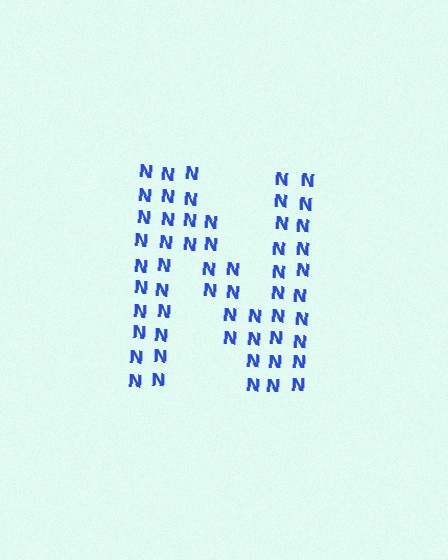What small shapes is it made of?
It is made of small letter N's.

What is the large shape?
The large shape is the letter N.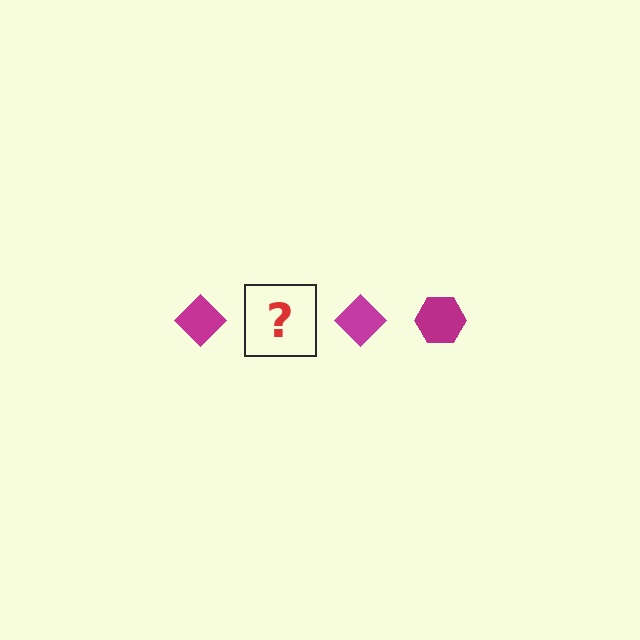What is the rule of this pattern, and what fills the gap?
The rule is that the pattern cycles through diamond, hexagon shapes in magenta. The gap should be filled with a magenta hexagon.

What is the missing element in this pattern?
The missing element is a magenta hexagon.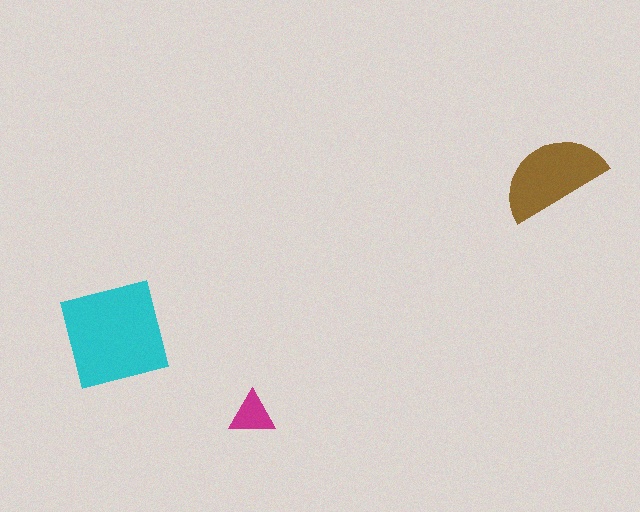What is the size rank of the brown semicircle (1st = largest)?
2nd.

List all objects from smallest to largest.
The magenta triangle, the brown semicircle, the cyan square.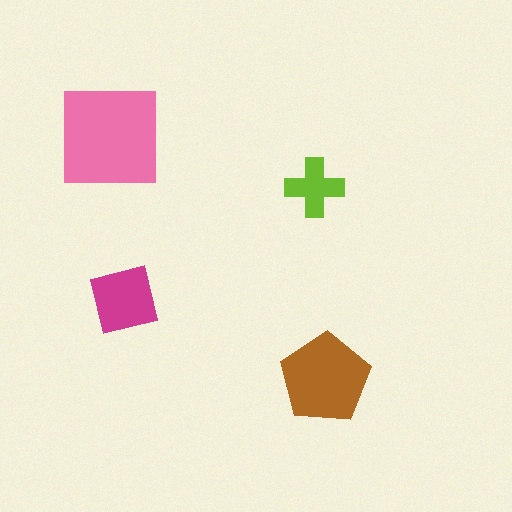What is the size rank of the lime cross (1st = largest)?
4th.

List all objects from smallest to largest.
The lime cross, the magenta square, the brown pentagon, the pink square.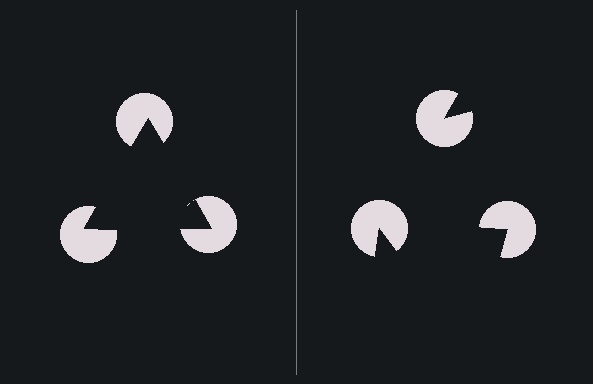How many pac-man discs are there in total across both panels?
6 — 3 on each side.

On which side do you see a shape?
An illusory triangle appears on the left side. On the right side the wedge cuts are rotated, so no coherent shape forms.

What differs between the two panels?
The pac-man discs are positioned identically on both sides; only the wedge orientations differ. On the left they align to a triangle; on the right they are misaligned.